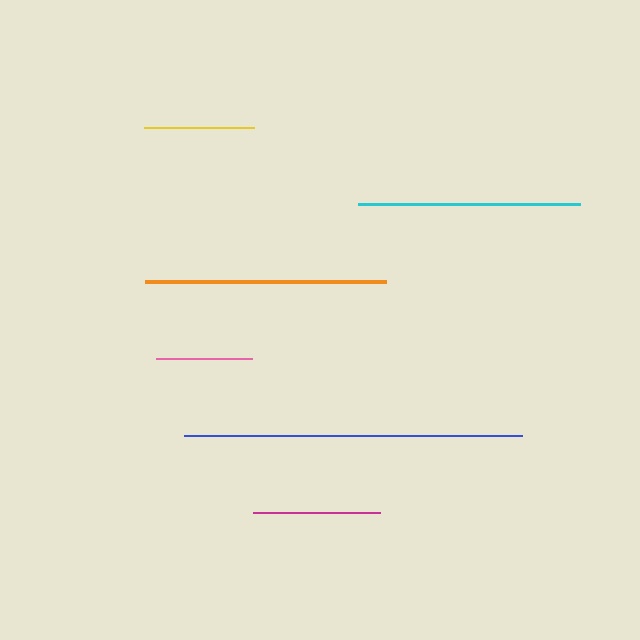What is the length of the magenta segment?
The magenta segment is approximately 127 pixels long.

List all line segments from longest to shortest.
From longest to shortest: blue, orange, cyan, magenta, yellow, pink.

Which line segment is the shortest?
The pink line is the shortest at approximately 96 pixels.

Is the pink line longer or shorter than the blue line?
The blue line is longer than the pink line.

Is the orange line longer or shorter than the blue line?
The blue line is longer than the orange line.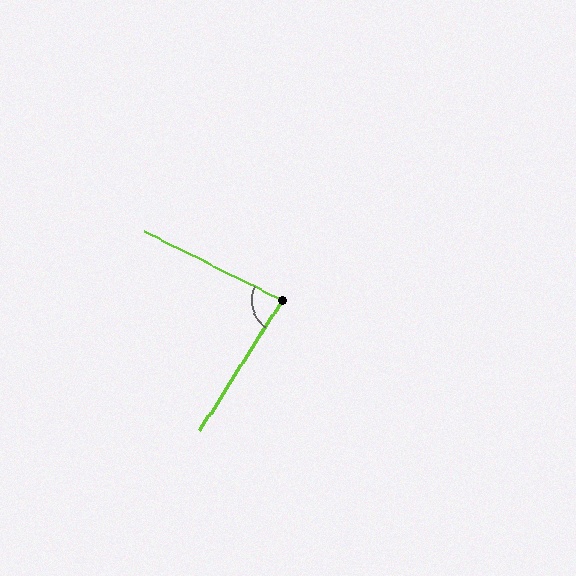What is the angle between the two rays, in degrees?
Approximately 84 degrees.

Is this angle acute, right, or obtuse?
It is acute.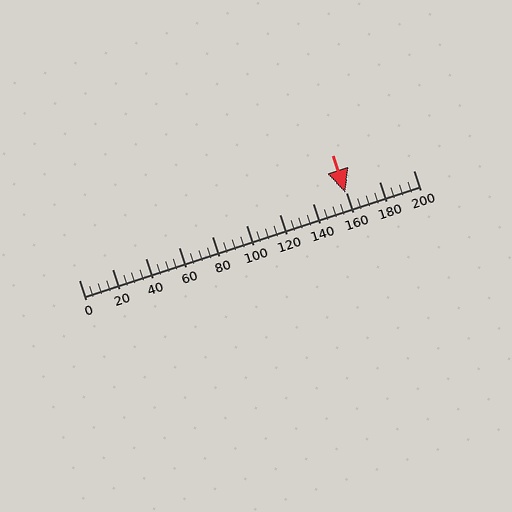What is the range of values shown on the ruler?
The ruler shows values from 0 to 200.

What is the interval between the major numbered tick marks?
The major tick marks are spaced 20 units apart.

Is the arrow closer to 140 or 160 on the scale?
The arrow is closer to 160.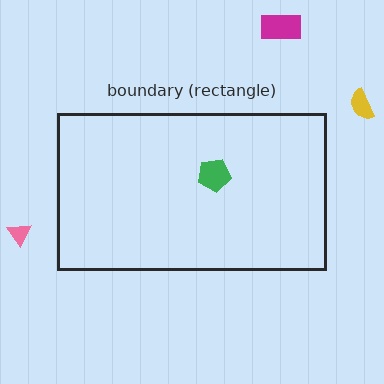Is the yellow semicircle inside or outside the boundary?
Outside.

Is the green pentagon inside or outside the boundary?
Inside.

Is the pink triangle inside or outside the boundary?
Outside.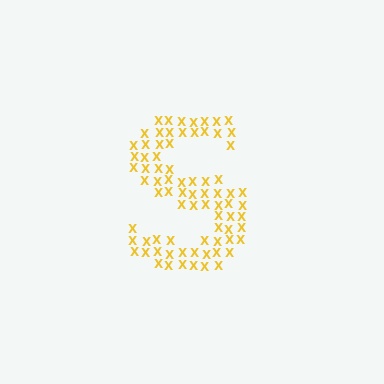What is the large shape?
The large shape is the letter S.